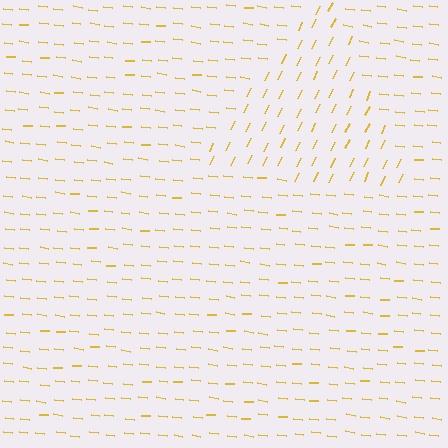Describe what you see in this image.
The image is filled with small yellow line segments. A triangle region in the image has lines oriented differently from the surrounding lines, creating a visible texture boundary.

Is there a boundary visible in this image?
Yes, there is a texture boundary formed by a change in line orientation.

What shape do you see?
I see a triangle.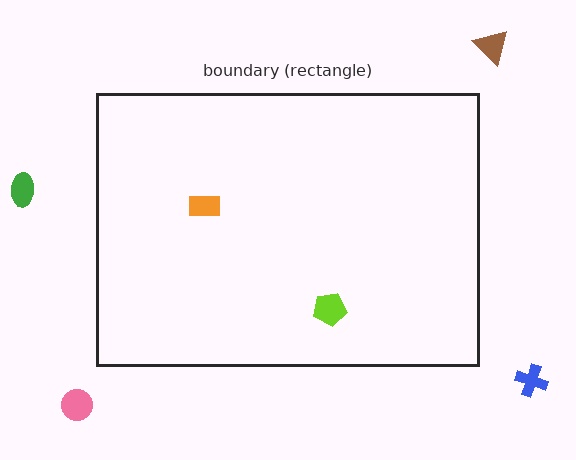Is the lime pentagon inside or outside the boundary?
Inside.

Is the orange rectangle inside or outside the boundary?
Inside.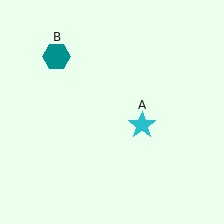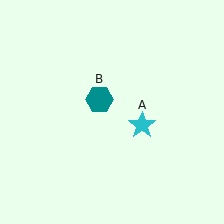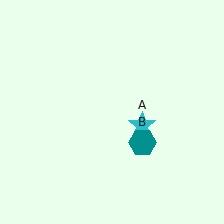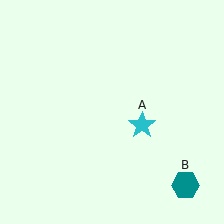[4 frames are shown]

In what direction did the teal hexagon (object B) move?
The teal hexagon (object B) moved down and to the right.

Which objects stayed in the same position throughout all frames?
Cyan star (object A) remained stationary.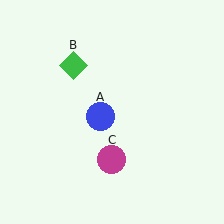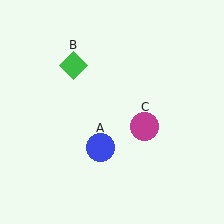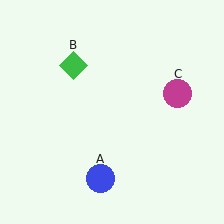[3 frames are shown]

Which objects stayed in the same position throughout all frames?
Green diamond (object B) remained stationary.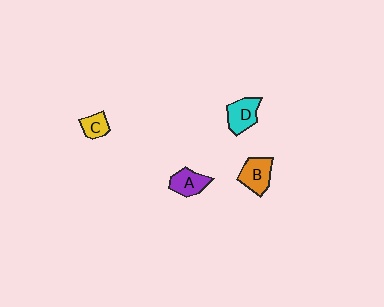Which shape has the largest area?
Shape B (orange).